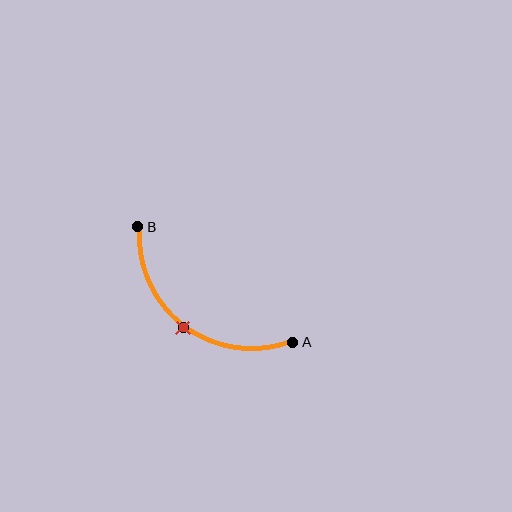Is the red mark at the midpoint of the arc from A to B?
Yes. The red mark lies on the arc at equal arc-length from both A and B — it is the arc midpoint.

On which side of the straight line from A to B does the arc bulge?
The arc bulges below and to the left of the straight line connecting A and B.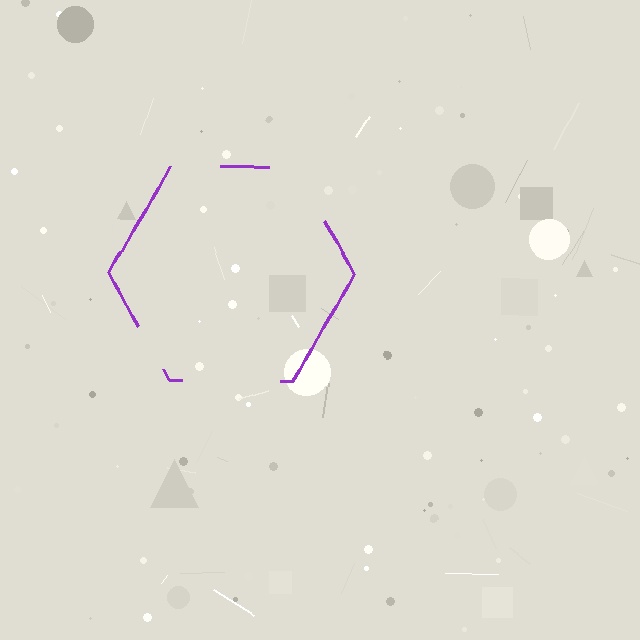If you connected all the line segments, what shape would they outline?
They would outline a hexagon.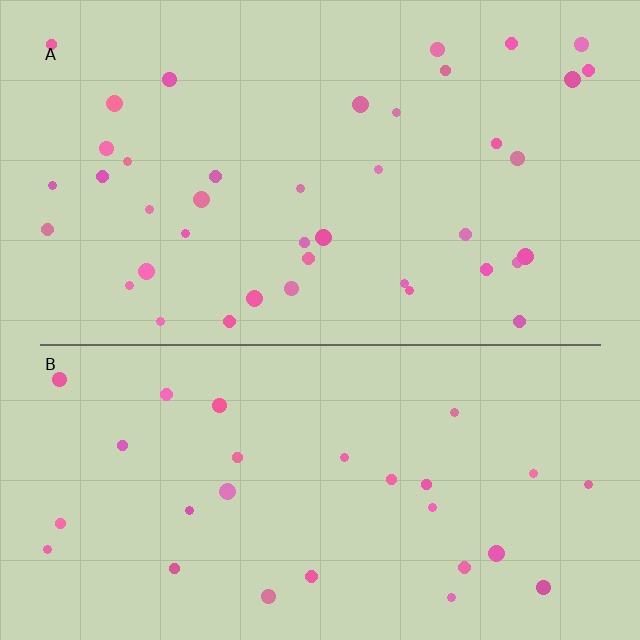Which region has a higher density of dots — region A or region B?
A (the top).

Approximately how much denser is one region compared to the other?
Approximately 1.5× — region A over region B.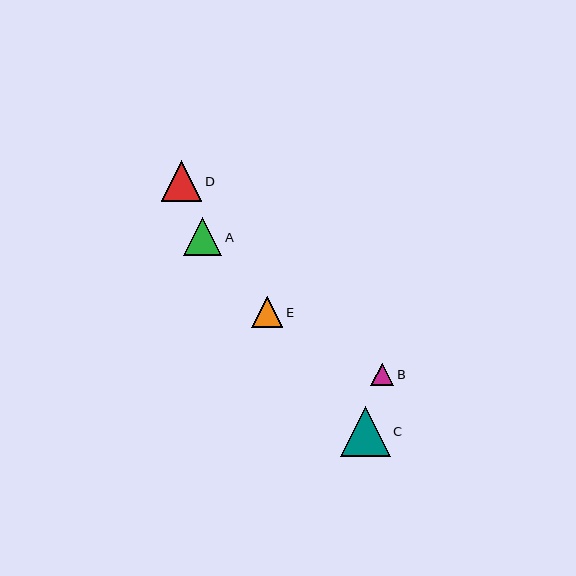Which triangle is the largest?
Triangle C is the largest with a size of approximately 50 pixels.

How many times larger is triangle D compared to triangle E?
Triangle D is approximately 1.3 times the size of triangle E.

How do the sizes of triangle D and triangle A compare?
Triangle D and triangle A are approximately the same size.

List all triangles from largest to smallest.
From largest to smallest: C, D, A, E, B.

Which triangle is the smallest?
Triangle B is the smallest with a size of approximately 23 pixels.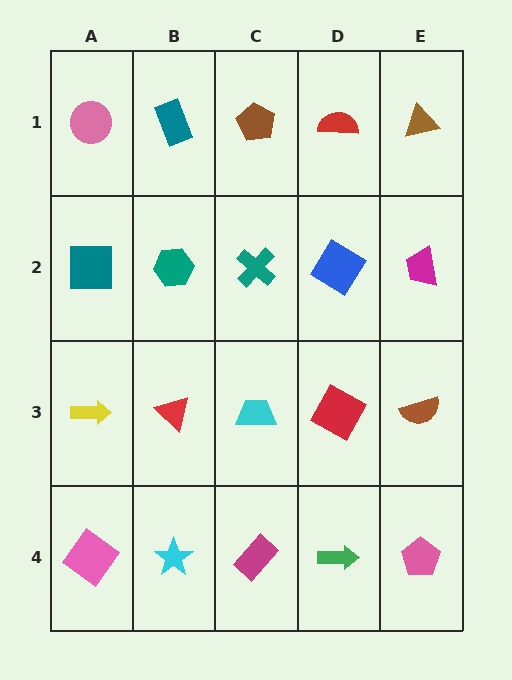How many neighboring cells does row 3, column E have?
3.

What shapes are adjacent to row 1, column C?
A teal cross (row 2, column C), a teal rectangle (row 1, column B), a red semicircle (row 1, column D).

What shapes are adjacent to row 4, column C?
A cyan trapezoid (row 3, column C), a cyan star (row 4, column B), a green arrow (row 4, column D).